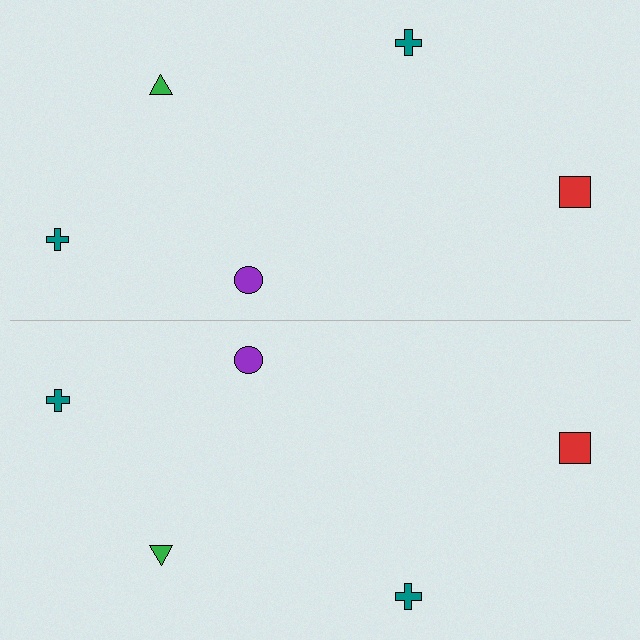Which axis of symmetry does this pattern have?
The pattern has a horizontal axis of symmetry running through the center of the image.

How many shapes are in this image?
There are 10 shapes in this image.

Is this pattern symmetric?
Yes, this pattern has bilateral (reflection) symmetry.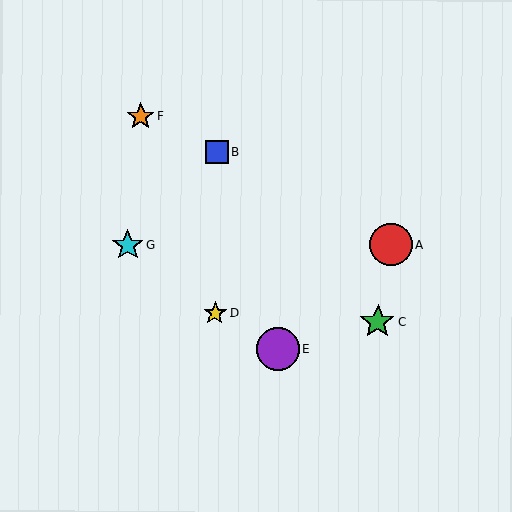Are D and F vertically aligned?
No, D is at x≈215 and F is at x≈141.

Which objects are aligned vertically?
Objects B, D are aligned vertically.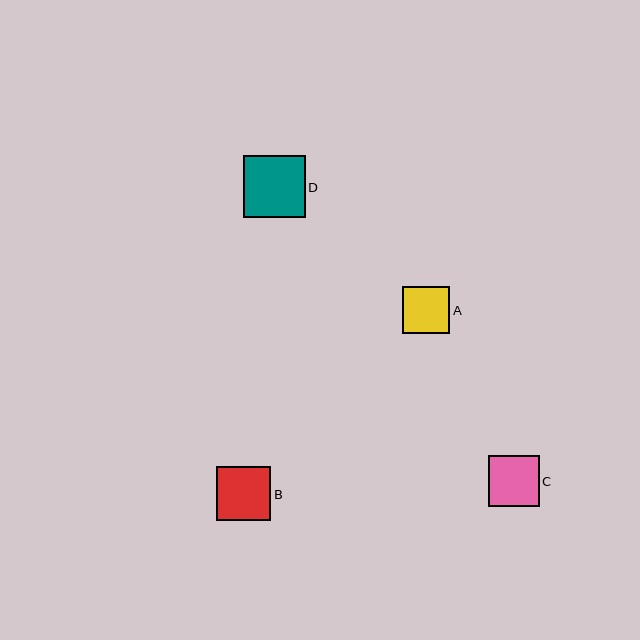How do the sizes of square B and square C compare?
Square B and square C are approximately the same size.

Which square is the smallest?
Square A is the smallest with a size of approximately 47 pixels.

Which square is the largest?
Square D is the largest with a size of approximately 62 pixels.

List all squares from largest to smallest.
From largest to smallest: D, B, C, A.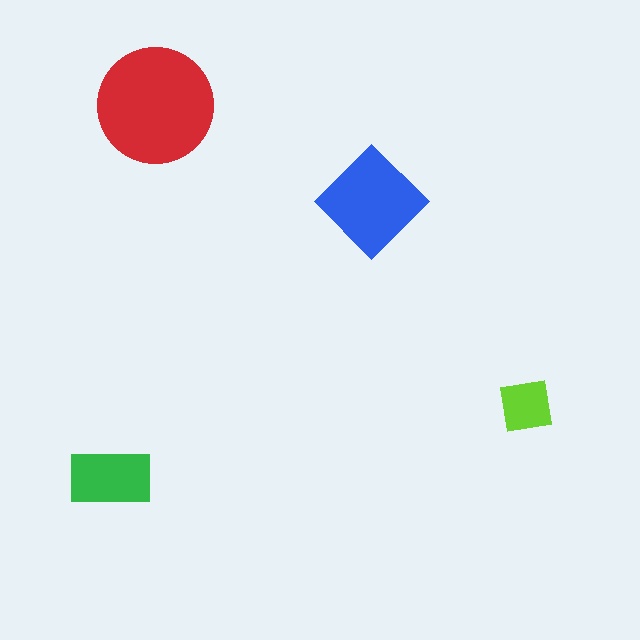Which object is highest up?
The red circle is topmost.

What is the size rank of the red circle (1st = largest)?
1st.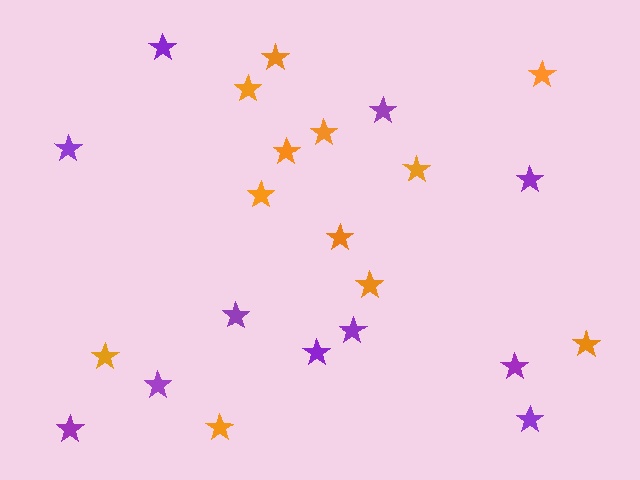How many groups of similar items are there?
There are 2 groups: one group of purple stars (11) and one group of orange stars (12).